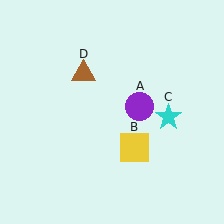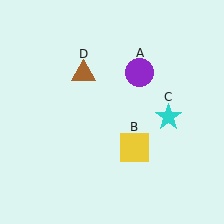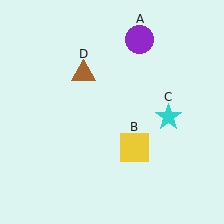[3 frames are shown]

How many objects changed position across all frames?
1 object changed position: purple circle (object A).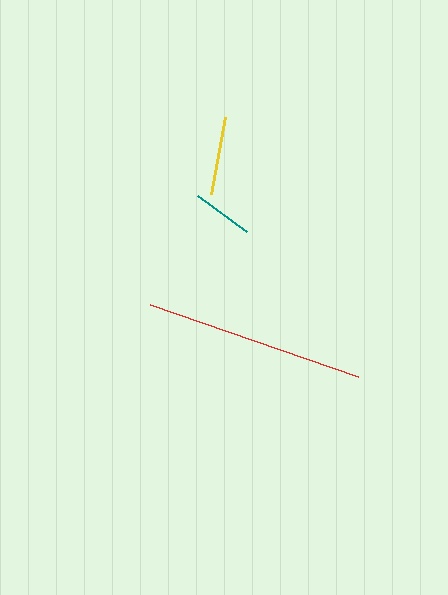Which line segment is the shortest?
The teal line is the shortest at approximately 61 pixels.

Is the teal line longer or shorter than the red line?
The red line is longer than the teal line.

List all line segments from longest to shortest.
From longest to shortest: red, yellow, teal.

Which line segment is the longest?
The red line is the longest at approximately 220 pixels.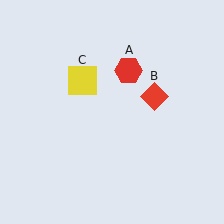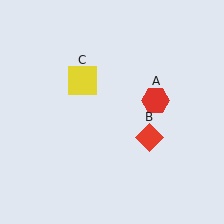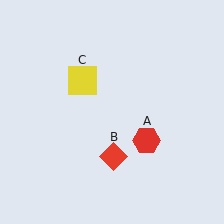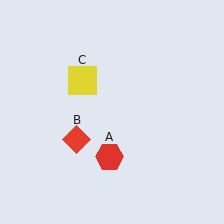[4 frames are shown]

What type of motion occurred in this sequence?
The red hexagon (object A), red diamond (object B) rotated clockwise around the center of the scene.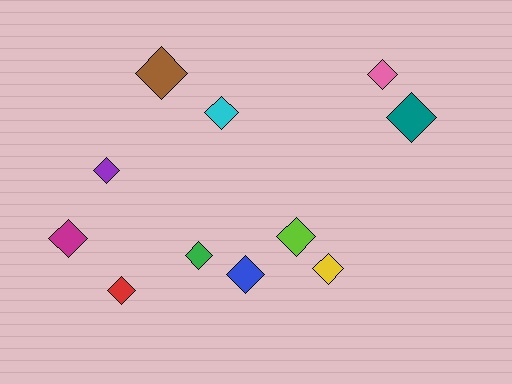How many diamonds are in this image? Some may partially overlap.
There are 11 diamonds.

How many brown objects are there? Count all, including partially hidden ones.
There is 1 brown object.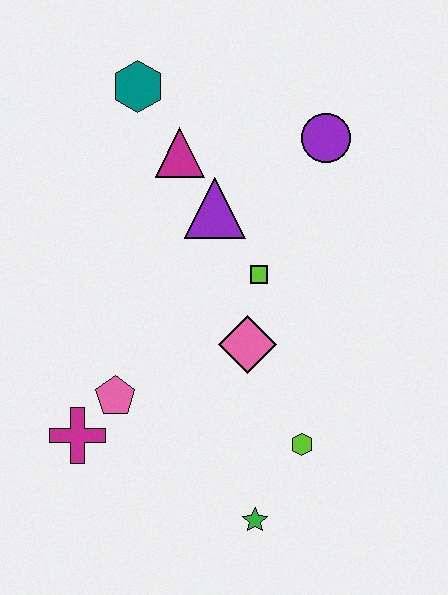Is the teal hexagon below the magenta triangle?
No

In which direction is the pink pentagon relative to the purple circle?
The pink pentagon is below the purple circle.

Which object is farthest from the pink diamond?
The teal hexagon is farthest from the pink diamond.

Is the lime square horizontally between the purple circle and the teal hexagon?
Yes